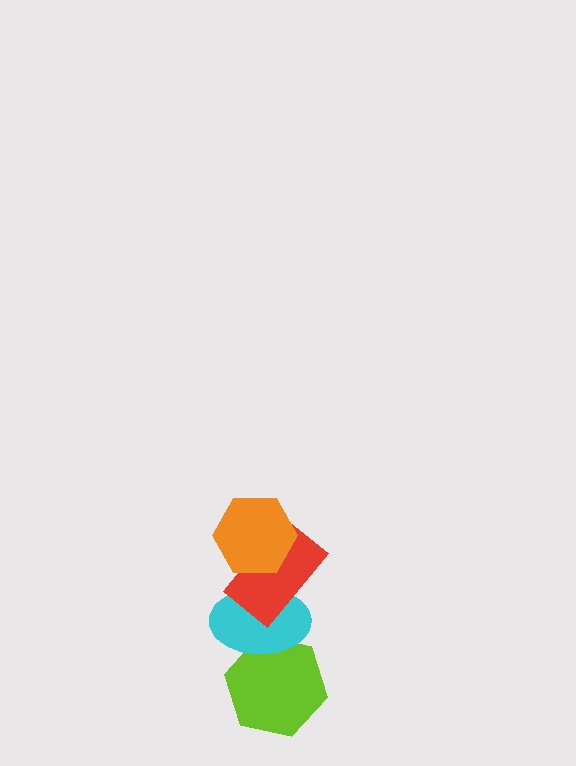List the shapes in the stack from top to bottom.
From top to bottom: the orange hexagon, the red rectangle, the cyan ellipse, the lime hexagon.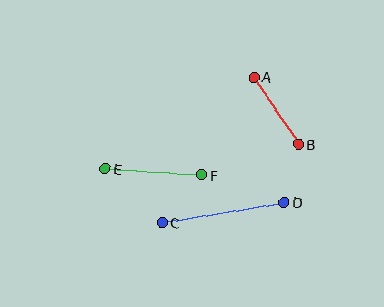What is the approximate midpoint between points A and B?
The midpoint is at approximately (276, 111) pixels.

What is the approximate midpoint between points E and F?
The midpoint is at approximately (154, 172) pixels.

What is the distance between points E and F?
The distance is approximately 97 pixels.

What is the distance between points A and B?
The distance is approximately 80 pixels.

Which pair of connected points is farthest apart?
Points C and D are farthest apart.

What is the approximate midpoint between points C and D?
The midpoint is at approximately (223, 213) pixels.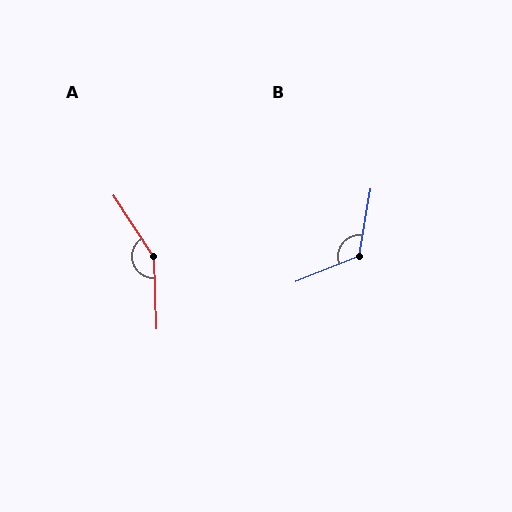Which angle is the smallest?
B, at approximately 121 degrees.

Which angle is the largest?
A, at approximately 149 degrees.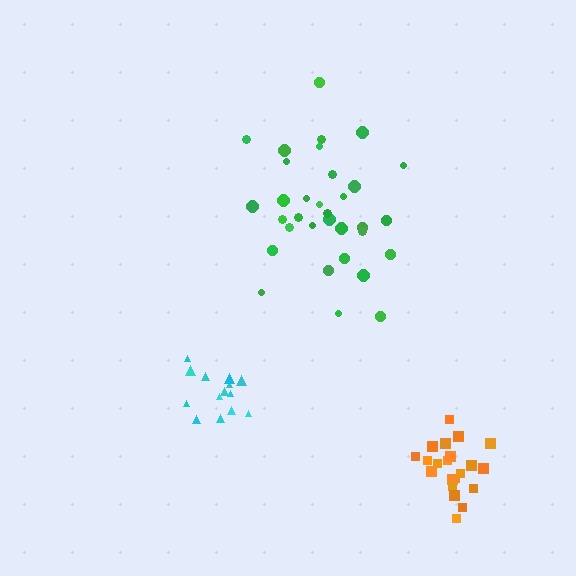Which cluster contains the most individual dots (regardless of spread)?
Green (33).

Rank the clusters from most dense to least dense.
cyan, orange, green.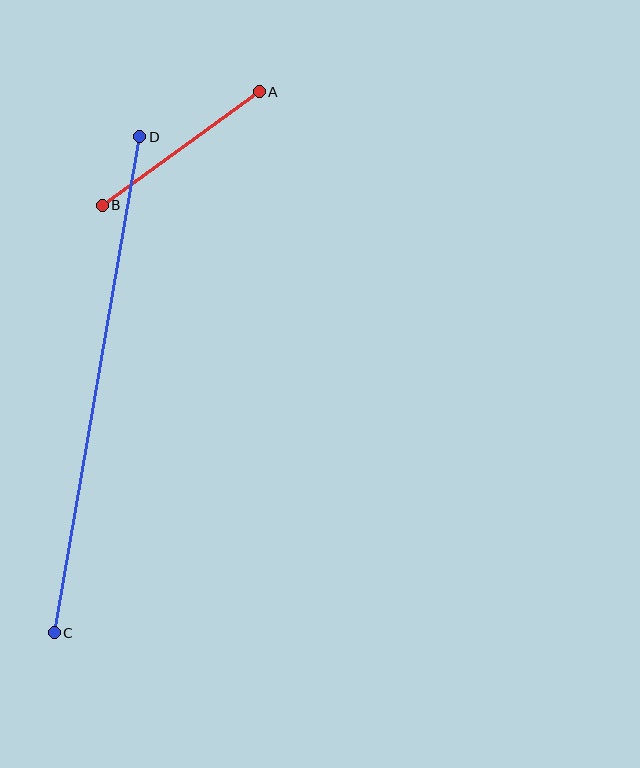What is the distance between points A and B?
The distance is approximately 194 pixels.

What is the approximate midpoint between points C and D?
The midpoint is at approximately (97, 385) pixels.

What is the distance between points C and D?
The distance is approximately 503 pixels.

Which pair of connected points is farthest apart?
Points C and D are farthest apart.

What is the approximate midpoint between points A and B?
The midpoint is at approximately (181, 148) pixels.